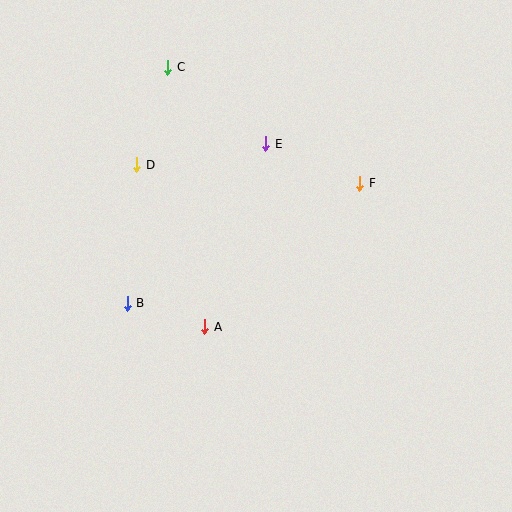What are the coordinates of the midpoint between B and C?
The midpoint between B and C is at (148, 185).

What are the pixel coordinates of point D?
Point D is at (137, 165).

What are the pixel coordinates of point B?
Point B is at (127, 303).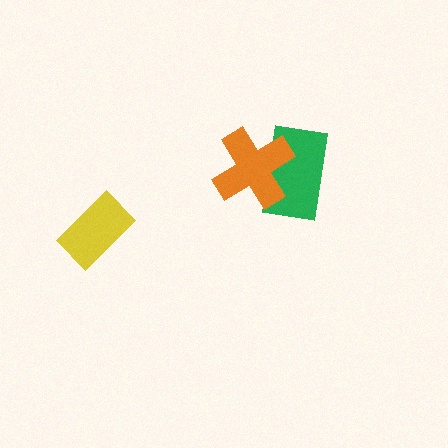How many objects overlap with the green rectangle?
1 object overlaps with the green rectangle.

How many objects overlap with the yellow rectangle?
0 objects overlap with the yellow rectangle.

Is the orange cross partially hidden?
No, no other shape covers it.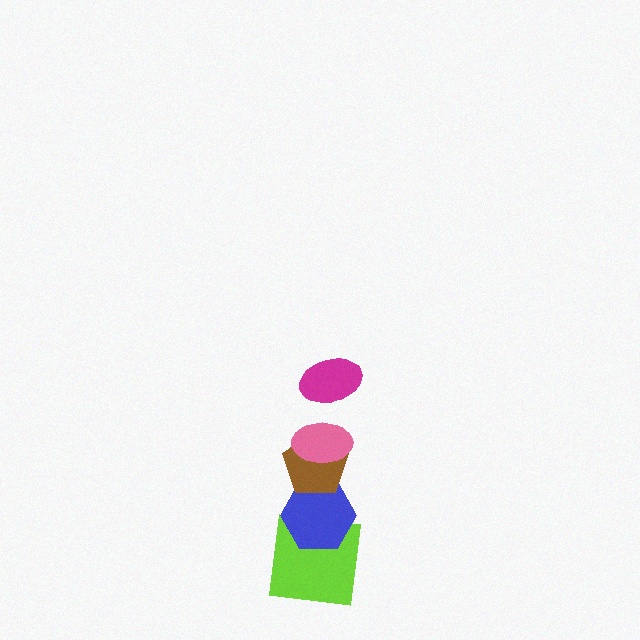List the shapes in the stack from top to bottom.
From top to bottom: the magenta ellipse, the pink ellipse, the brown pentagon, the blue hexagon, the lime square.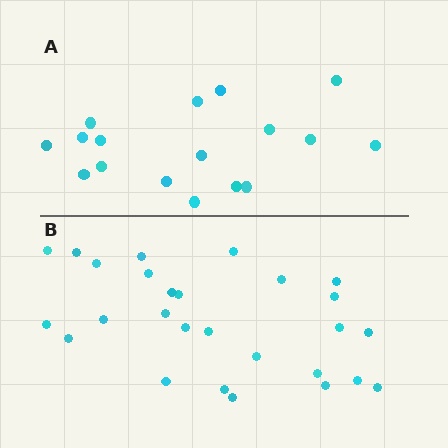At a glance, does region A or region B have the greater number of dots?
Region B (the bottom region) has more dots.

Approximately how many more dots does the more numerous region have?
Region B has roughly 10 or so more dots than region A.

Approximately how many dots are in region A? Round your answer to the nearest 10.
About 20 dots. (The exact count is 17, which rounds to 20.)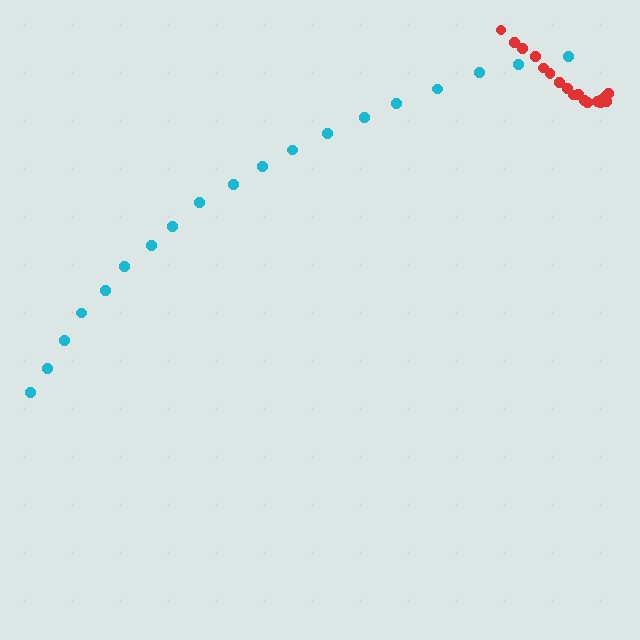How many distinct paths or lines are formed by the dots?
There are 2 distinct paths.